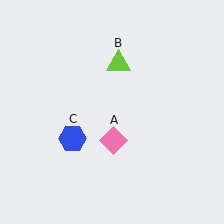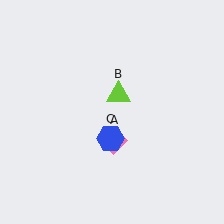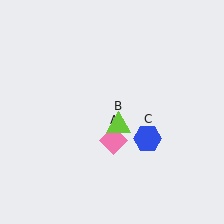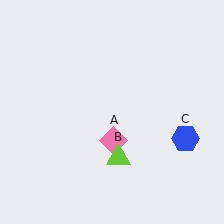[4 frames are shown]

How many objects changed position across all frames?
2 objects changed position: lime triangle (object B), blue hexagon (object C).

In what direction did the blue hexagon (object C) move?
The blue hexagon (object C) moved right.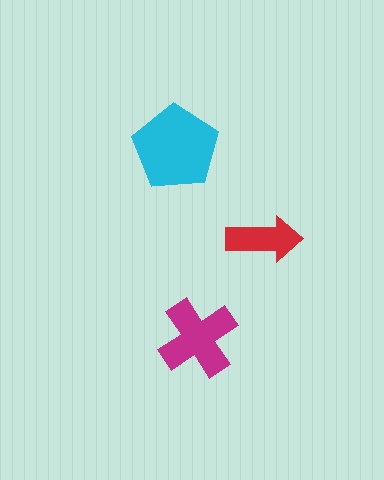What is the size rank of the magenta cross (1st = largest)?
2nd.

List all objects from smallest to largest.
The red arrow, the magenta cross, the cyan pentagon.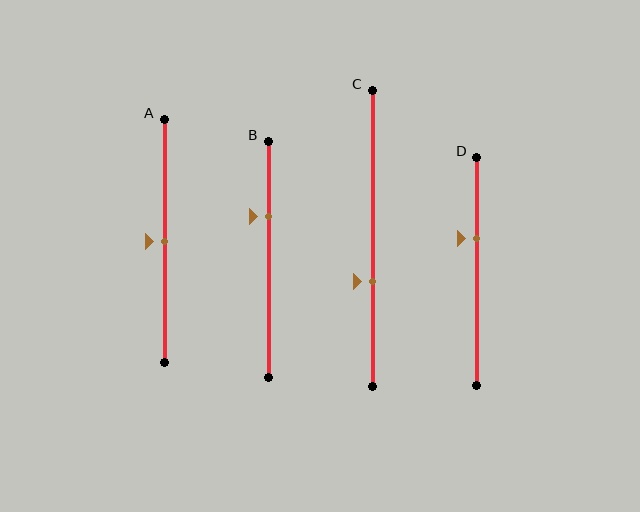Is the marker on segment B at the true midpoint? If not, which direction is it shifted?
No, the marker on segment B is shifted upward by about 18% of the segment length.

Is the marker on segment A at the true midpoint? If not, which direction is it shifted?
Yes, the marker on segment A is at the true midpoint.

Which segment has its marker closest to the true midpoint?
Segment A has its marker closest to the true midpoint.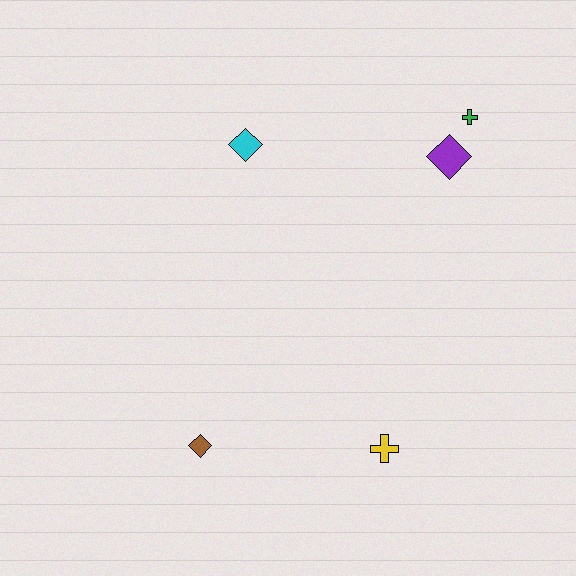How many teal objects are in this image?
There are no teal objects.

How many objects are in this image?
There are 5 objects.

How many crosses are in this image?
There are 2 crosses.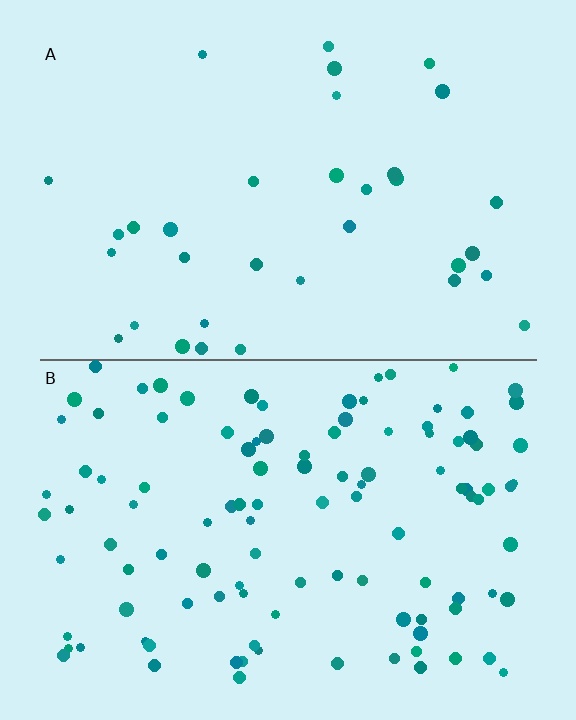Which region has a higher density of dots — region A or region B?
B (the bottom).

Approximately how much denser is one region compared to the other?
Approximately 3.2× — region B over region A.